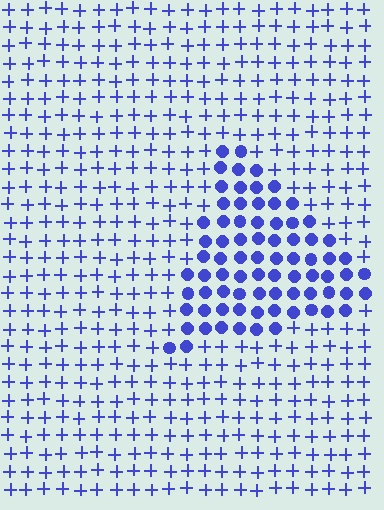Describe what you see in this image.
The image is filled with small blue elements arranged in a uniform grid. A triangle-shaped region contains circles, while the surrounding area contains plus signs. The boundary is defined purely by the change in element shape.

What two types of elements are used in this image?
The image uses circles inside the triangle region and plus signs outside it.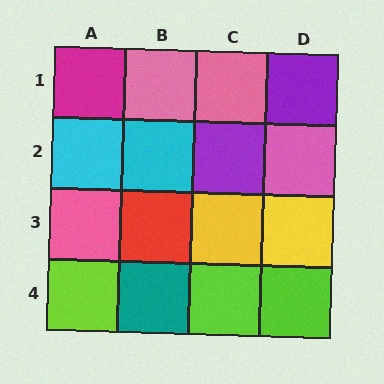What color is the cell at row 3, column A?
Pink.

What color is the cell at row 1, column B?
Pink.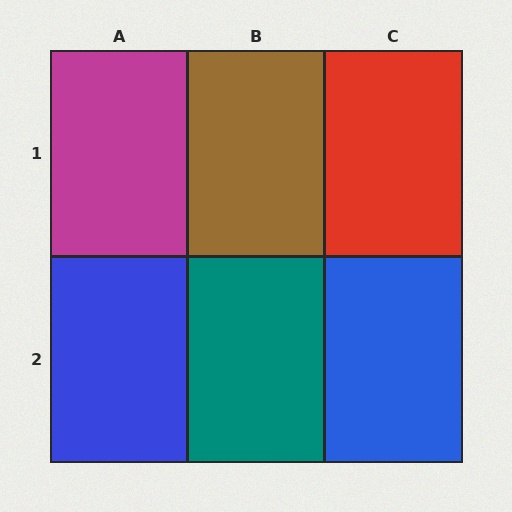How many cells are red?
1 cell is red.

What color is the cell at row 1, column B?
Brown.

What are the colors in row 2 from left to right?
Blue, teal, blue.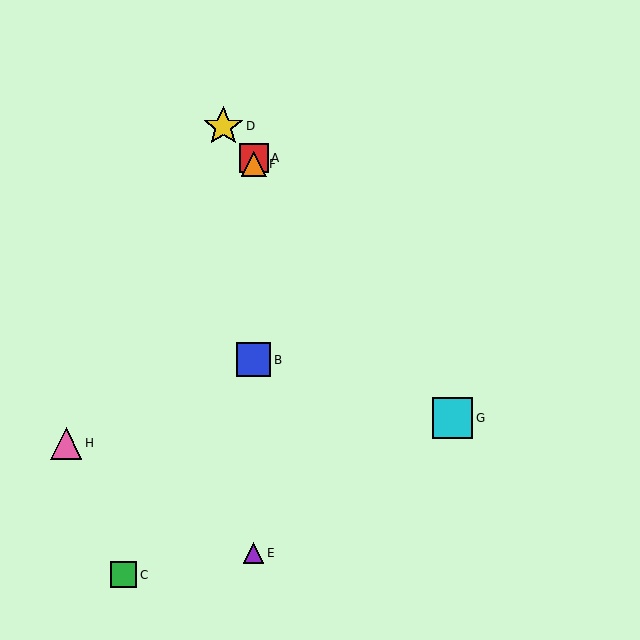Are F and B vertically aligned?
Yes, both are at x≈254.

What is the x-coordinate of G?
Object G is at x≈453.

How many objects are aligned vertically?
4 objects (A, B, E, F) are aligned vertically.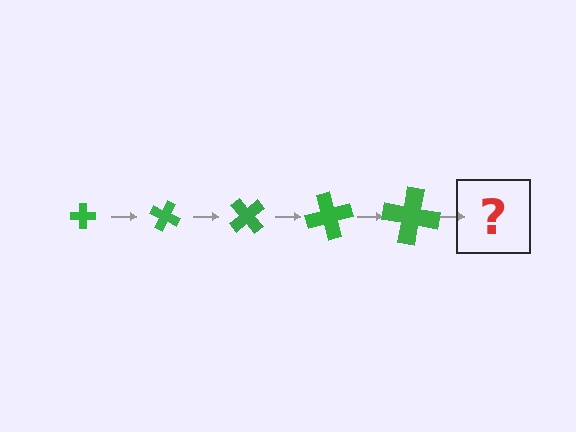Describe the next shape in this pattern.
It should be a cross, larger than the previous one and rotated 125 degrees from the start.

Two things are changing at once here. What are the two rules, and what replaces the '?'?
The two rules are that the cross grows larger each step and it rotates 25 degrees each step. The '?' should be a cross, larger than the previous one and rotated 125 degrees from the start.